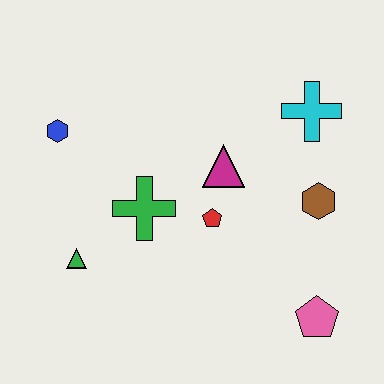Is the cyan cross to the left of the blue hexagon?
No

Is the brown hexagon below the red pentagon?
No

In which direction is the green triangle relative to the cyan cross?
The green triangle is to the left of the cyan cross.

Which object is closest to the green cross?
The red pentagon is closest to the green cross.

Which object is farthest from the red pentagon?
The blue hexagon is farthest from the red pentagon.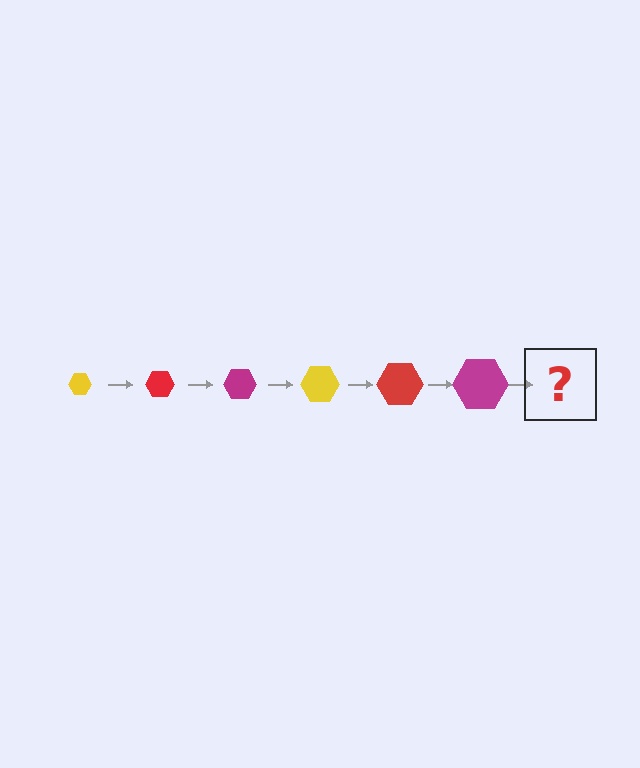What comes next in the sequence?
The next element should be a yellow hexagon, larger than the previous one.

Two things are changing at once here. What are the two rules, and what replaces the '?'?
The two rules are that the hexagon grows larger each step and the color cycles through yellow, red, and magenta. The '?' should be a yellow hexagon, larger than the previous one.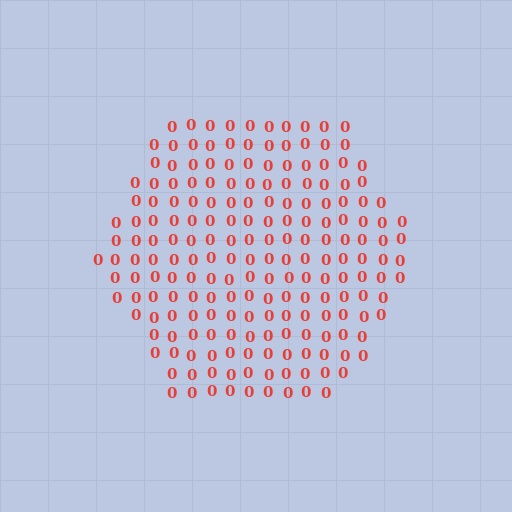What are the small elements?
The small elements are digit 0's.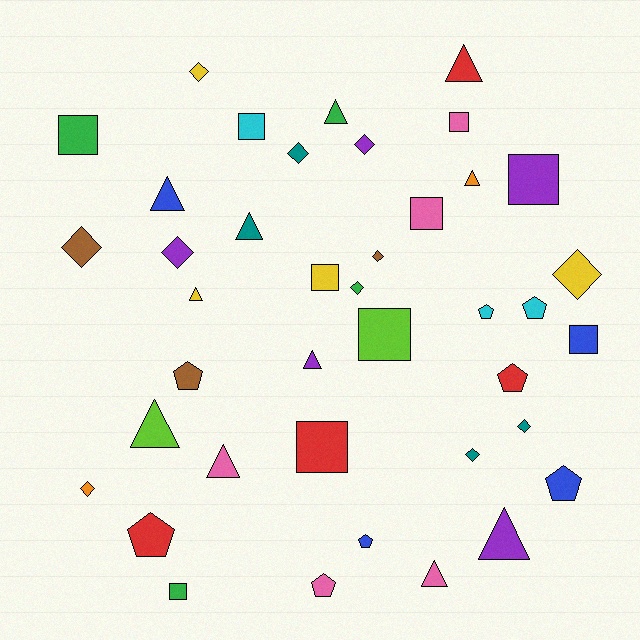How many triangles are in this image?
There are 11 triangles.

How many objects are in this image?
There are 40 objects.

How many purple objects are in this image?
There are 5 purple objects.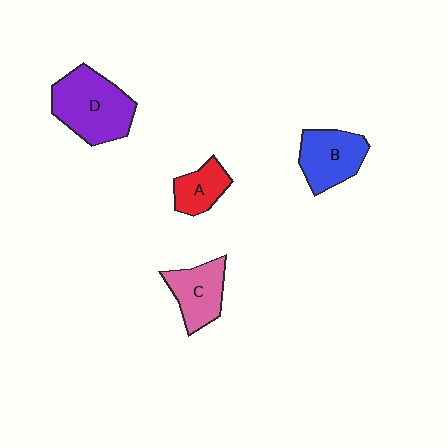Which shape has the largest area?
Shape D (purple).